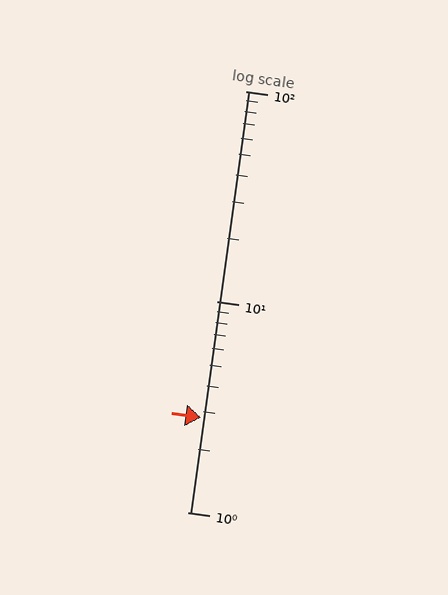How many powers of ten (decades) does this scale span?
The scale spans 2 decades, from 1 to 100.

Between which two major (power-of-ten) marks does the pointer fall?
The pointer is between 1 and 10.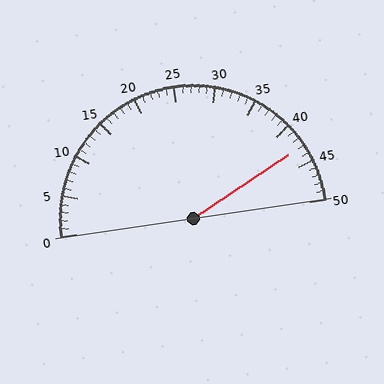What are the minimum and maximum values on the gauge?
The gauge ranges from 0 to 50.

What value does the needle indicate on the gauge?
The needle indicates approximately 43.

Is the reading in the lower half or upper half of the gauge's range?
The reading is in the upper half of the range (0 to 50).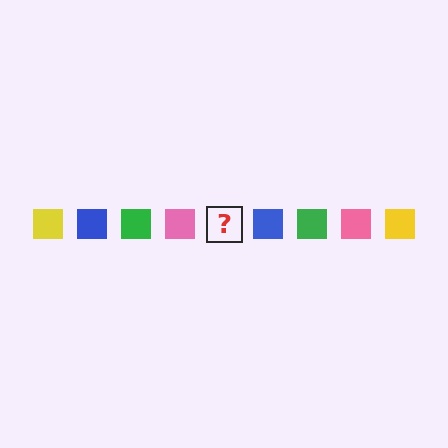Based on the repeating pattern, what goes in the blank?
The blank should be a yellow square.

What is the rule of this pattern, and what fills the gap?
The rule is that the pattern cycles through yellow, blue, green, pink squares. The gap should be filled with a yellow square.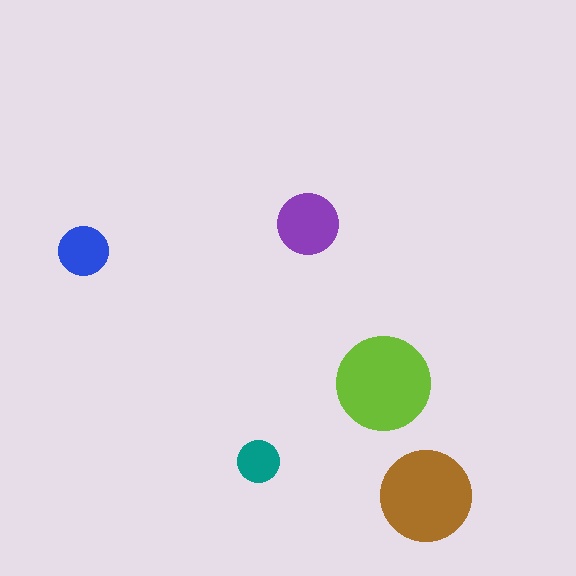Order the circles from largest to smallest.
the lime one, the brown one, the purple one, the blue one, the teal one.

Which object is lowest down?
The brown circle is bottommost.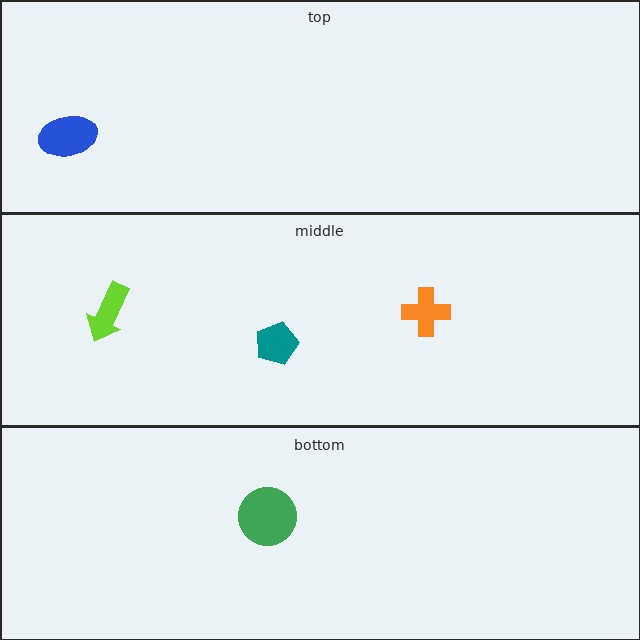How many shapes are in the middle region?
3.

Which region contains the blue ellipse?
The top region.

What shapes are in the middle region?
The teal pentagon, the orange cross, the lime arrow.